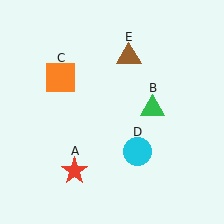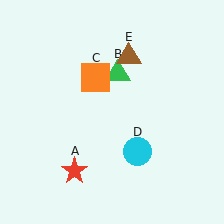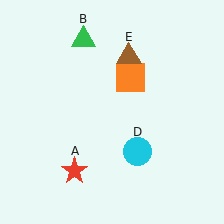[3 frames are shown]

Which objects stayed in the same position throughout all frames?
Red star (object A) and cyan circle (object D) and brown triangle (object E) remained stationary.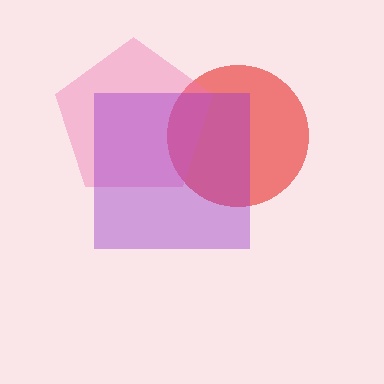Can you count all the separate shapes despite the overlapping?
Yes, there are 3 separate shapes.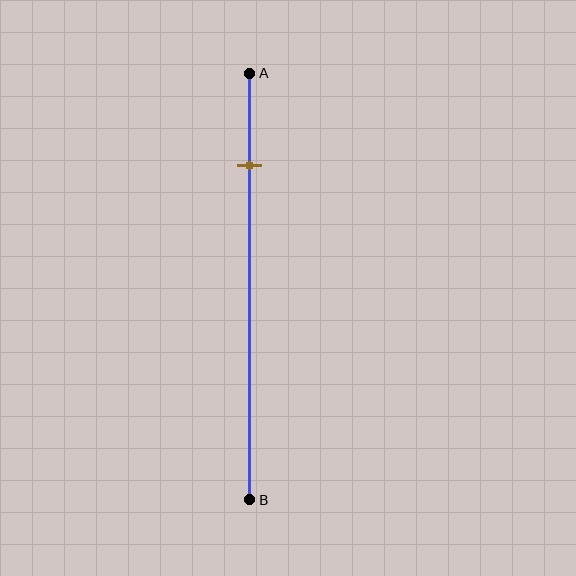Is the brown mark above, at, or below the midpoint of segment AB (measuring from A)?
The brown mark is above the midpoint of segment AB.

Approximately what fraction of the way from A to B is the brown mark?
The brown mark is approximately 20% of the way from A to B.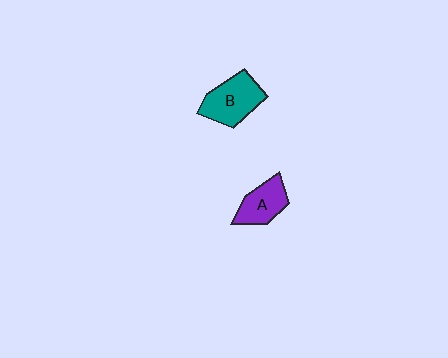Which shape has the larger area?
Shape B (teal).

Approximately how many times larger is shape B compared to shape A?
Approximately 1.3 times.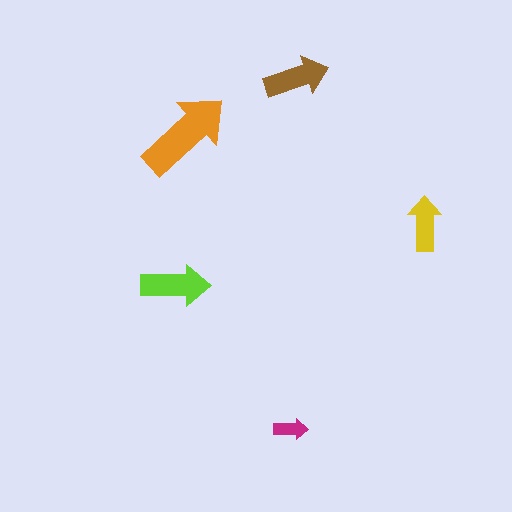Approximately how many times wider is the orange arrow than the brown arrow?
About 1.5 times wider.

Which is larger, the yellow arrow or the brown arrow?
The brown one.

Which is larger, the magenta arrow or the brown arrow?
The brown one.